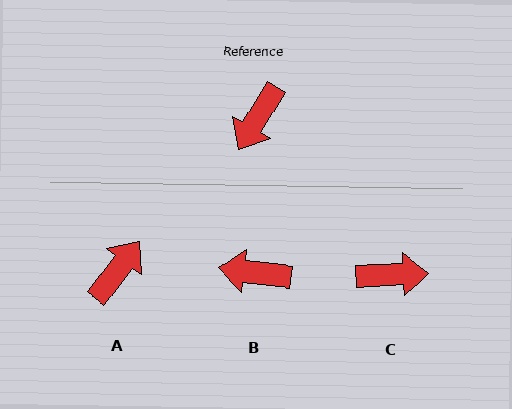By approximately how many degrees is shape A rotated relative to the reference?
Approximately 173 degrees counter-clockwise.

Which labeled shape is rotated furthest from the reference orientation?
A, about 173 degrees away.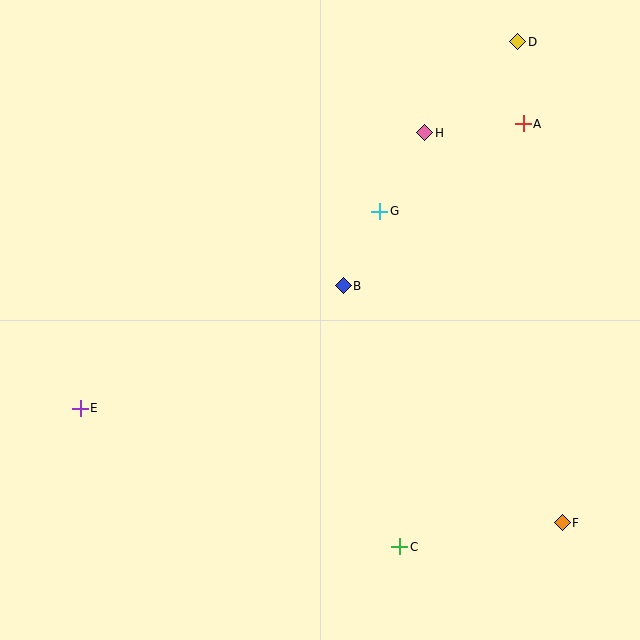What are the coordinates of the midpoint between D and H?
The midpoint between D and H is at (471, 87).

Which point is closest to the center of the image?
Point B at (343, 286) is closest to the center.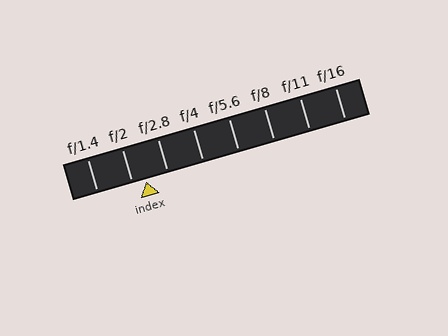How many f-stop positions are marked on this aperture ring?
There are 8 f-stop positions marked.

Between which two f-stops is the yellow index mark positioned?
The index mark is between f/2 and f/2.8.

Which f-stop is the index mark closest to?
The index mark is closest to f/2.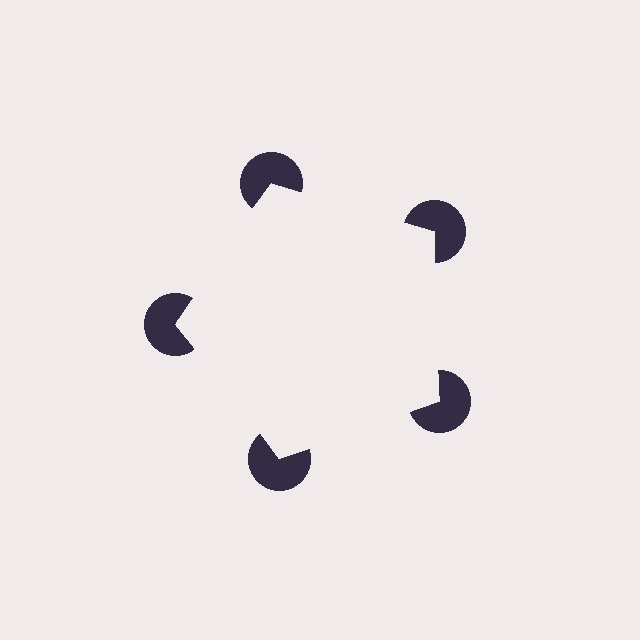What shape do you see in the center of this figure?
An illusory pentagon — its edges are inferred from the aligned wedge cuts in the pac-man discs, not physically drawn.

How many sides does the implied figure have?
5 sides.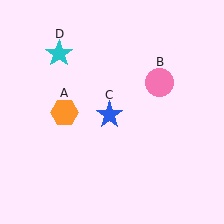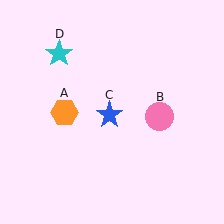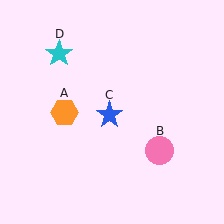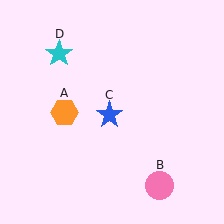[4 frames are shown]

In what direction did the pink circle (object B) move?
The pink circle (object B) moved down.